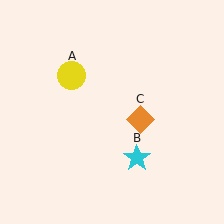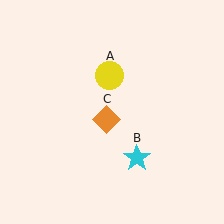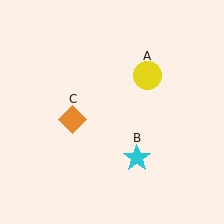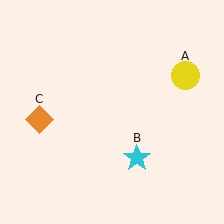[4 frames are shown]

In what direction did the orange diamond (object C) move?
The orange diamond (object C) moved left.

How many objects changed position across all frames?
2 objects changed position: yellow circle (object A), orange diamond (object C).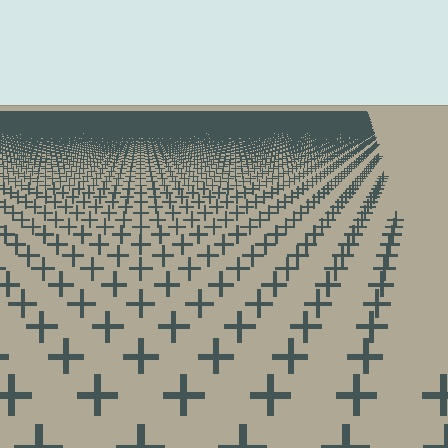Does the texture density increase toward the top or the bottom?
Density increases toward the top.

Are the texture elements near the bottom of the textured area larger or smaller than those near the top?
Larger. Near the bottom, elements are closer to the viewer and appear at a bigger on-screen size.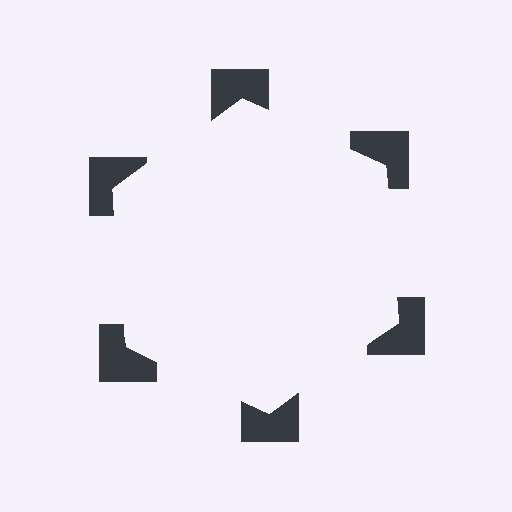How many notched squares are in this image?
There are 6 — one at each vertex of the illusory hexagon.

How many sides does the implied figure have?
6 sides.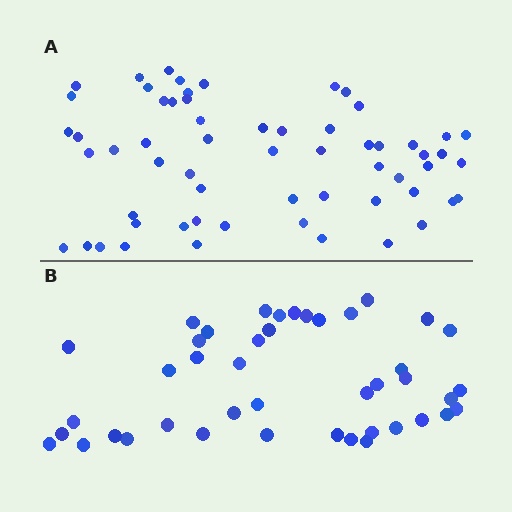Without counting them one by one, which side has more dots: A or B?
Region A (the top region) has more dots.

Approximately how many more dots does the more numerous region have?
Region A has approximately 15 more dots than region B.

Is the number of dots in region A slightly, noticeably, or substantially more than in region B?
Region A has noticeably more, but not dramatically so. The ratio is roughly 1.4 to 1.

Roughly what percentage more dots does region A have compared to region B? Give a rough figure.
About 40% more.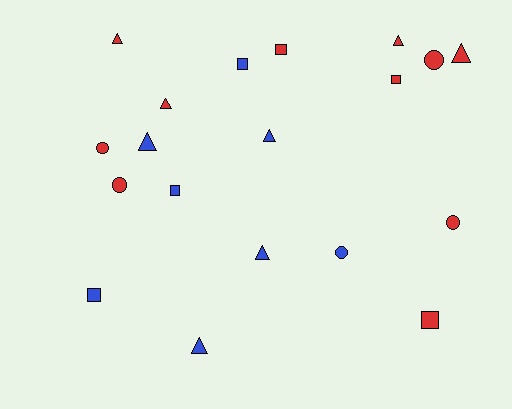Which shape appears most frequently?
Triangle, with 8 objects.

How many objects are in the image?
There are 19 objects.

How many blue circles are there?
There is 1 blue circle.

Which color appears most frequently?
Red, with 11 objects.